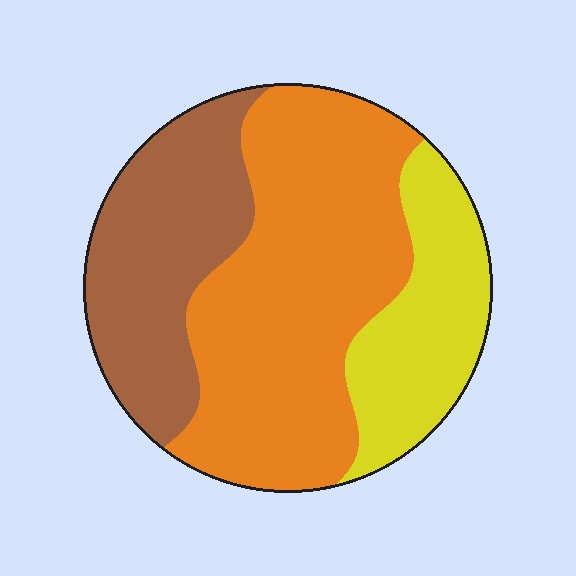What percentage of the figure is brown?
Brown covers roughly 30% of the figure.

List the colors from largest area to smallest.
From largest to smallest: orange, brown, yellow.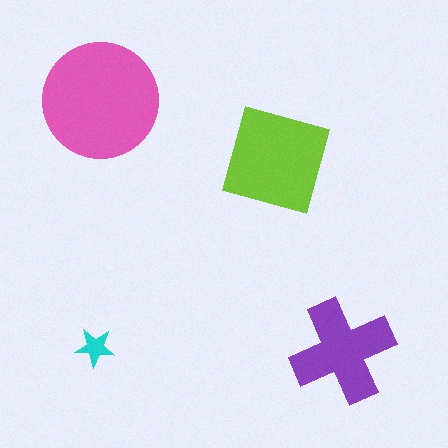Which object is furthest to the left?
The cyan star is leftmost.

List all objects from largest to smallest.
The pink circle, the lime square, the purple cross, the cyan star.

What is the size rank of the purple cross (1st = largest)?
3rd.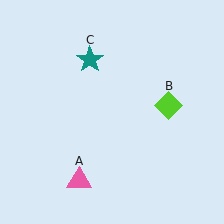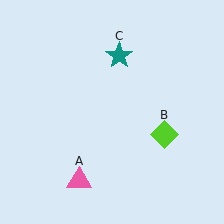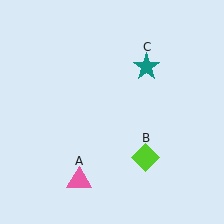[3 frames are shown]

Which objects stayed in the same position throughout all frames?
Pink triangle (object A) remained stationary.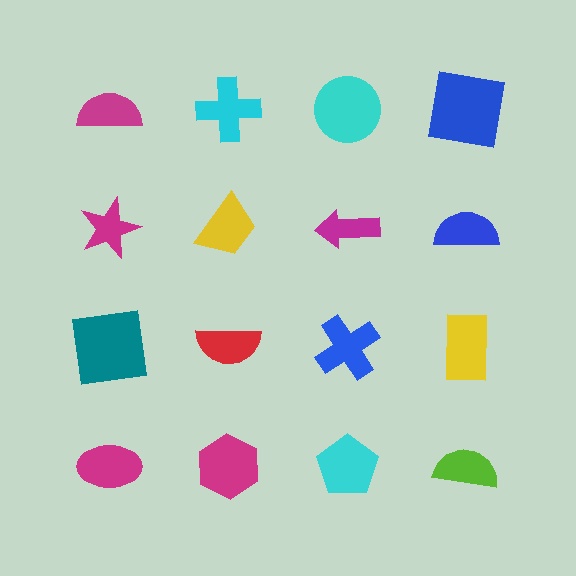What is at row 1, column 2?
A cyan cross.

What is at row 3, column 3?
A blue cross.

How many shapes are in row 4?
4 shapes.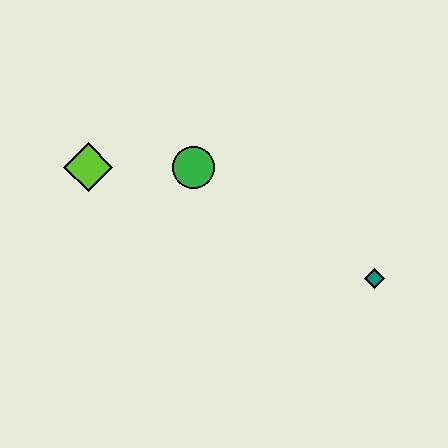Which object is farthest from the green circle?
The teal diamond is farthest from the green circle.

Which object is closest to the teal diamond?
The green circle is closest to the teal diamond.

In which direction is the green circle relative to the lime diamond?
The green circle is to the right of the lime diamond.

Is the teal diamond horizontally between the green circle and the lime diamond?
No